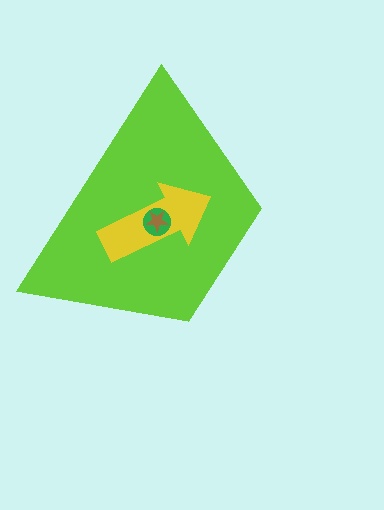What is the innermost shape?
The brown star.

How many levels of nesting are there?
4.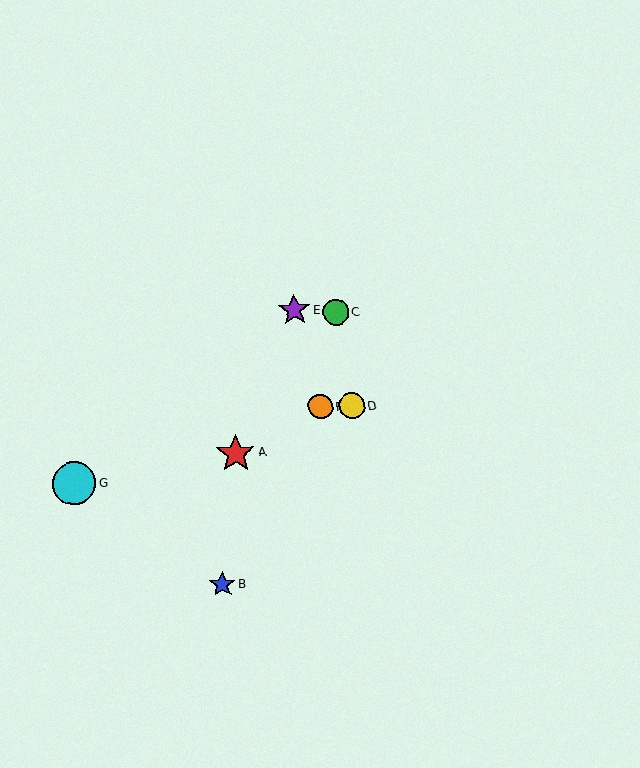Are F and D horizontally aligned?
Yes, both are at y≈407.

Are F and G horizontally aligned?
No, F is at y≈407 and G is at y≈483.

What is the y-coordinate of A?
Object A is at y≈453.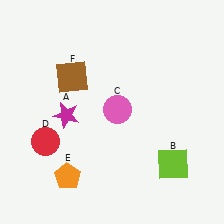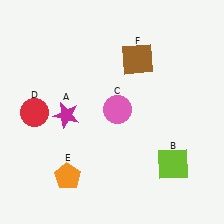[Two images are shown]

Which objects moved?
The objects that moved are: the red circle (D), the brown square (F).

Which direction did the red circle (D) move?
The red circle (D) moved up.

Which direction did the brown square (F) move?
The brown square (F) moved right.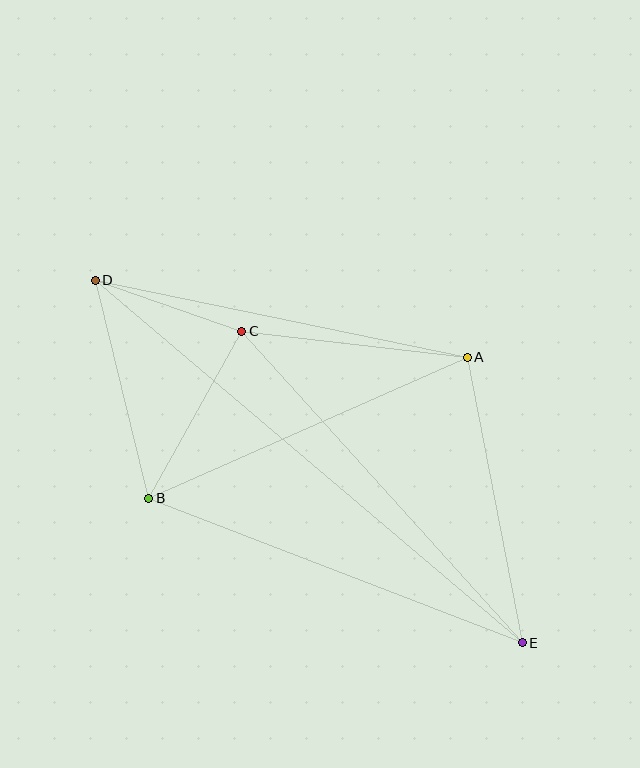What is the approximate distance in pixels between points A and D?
The distance between A and D is approximately 380 pixels.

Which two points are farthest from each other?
Points D and E are farthest from each other.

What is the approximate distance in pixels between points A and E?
The distance between A and E is approximately 290 pixels.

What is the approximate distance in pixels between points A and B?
The distance between A and B is approximately 348 pixels.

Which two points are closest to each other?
Points C and D are closest to each other.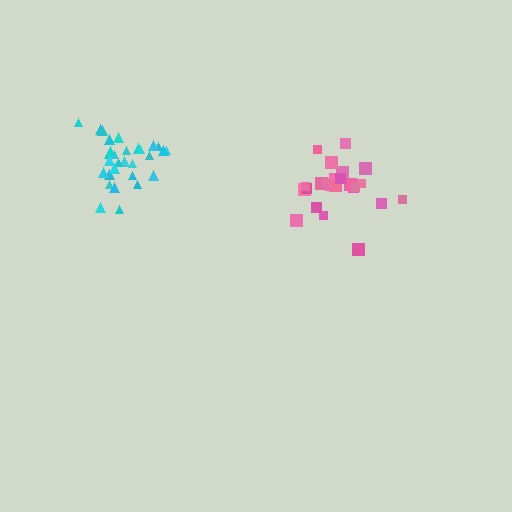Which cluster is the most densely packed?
Cyan.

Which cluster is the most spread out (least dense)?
Pink.